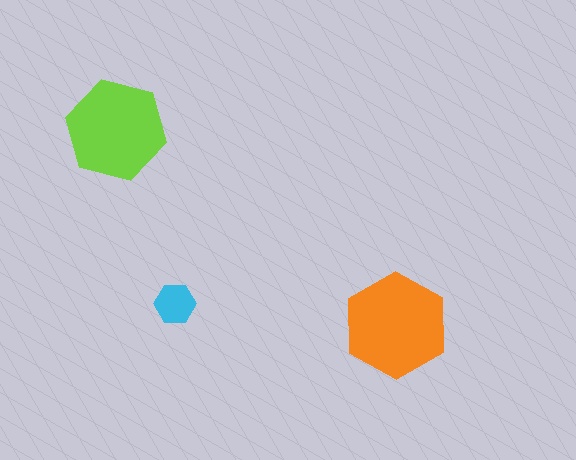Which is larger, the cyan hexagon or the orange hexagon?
The orange one.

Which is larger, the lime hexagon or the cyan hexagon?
The lime one.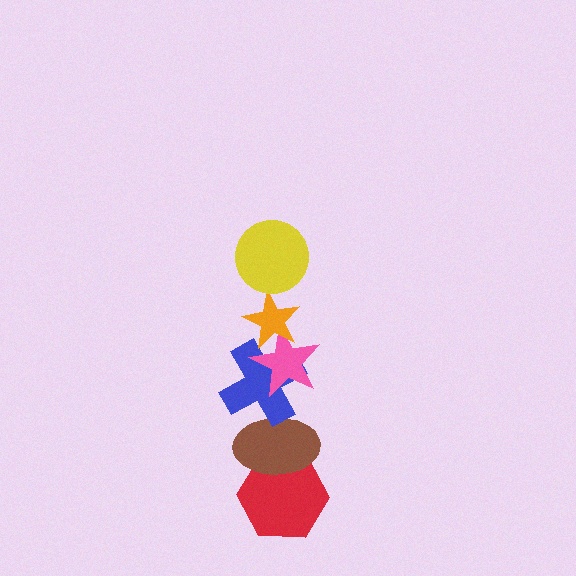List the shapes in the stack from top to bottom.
From top to bottom: the yellow circle, the orange star, the pink star, the blue cross, the brown ellipse, the red hexagon.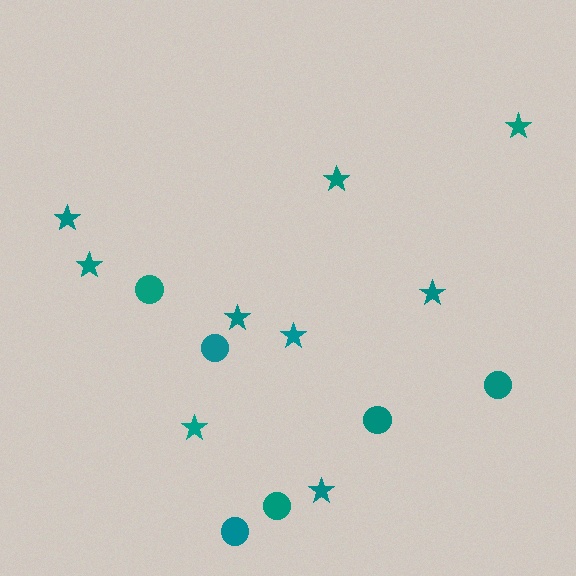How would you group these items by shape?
There are 2 groups: one group of stars (9) and one group of circles (6).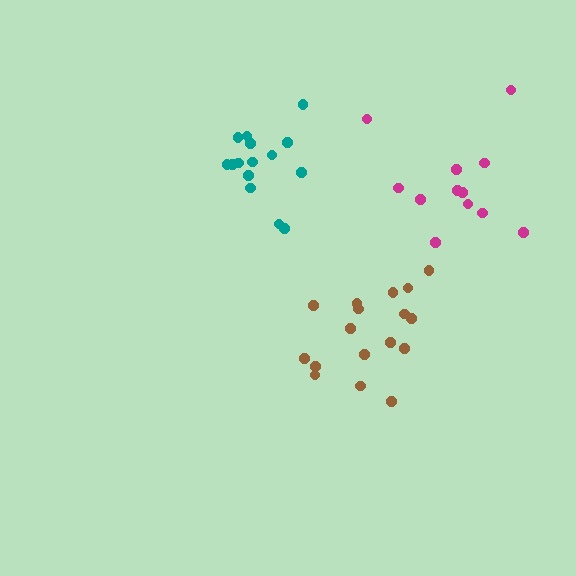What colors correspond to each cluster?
The clusters are colored: brown, teal, magenta.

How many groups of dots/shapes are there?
There are 3 groups.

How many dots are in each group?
Group 1: 17 dots, Group 2: 15 dots, Group 3: 12 dots (44 total).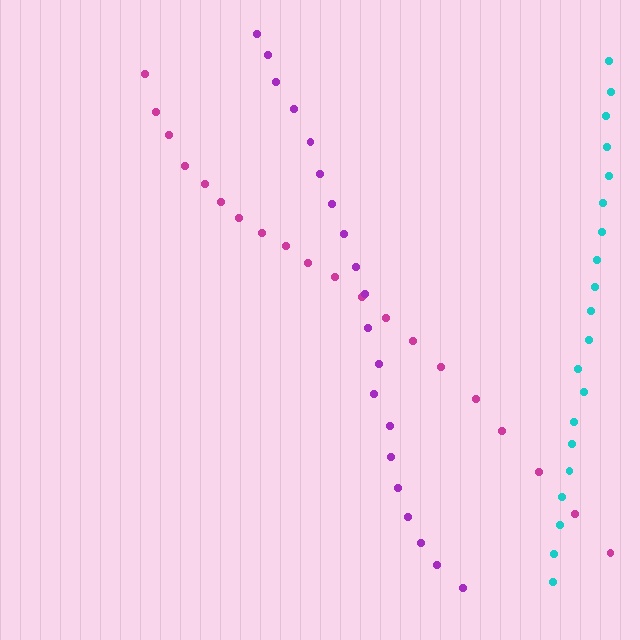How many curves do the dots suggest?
There are 3 distinct paths.